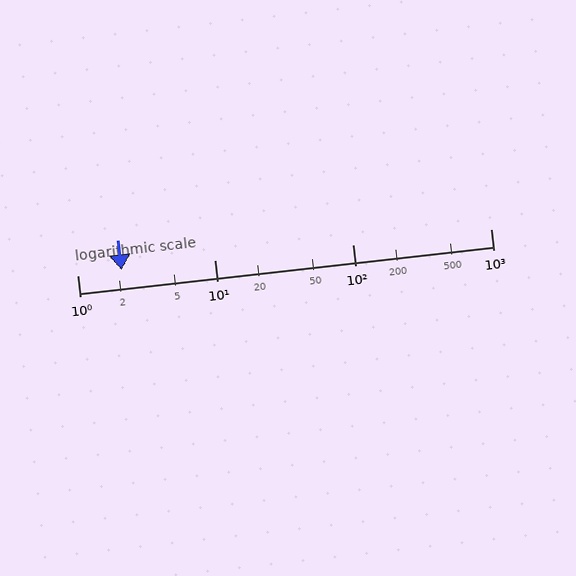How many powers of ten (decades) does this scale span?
The scale spans 3 decades, from 1 to 1000.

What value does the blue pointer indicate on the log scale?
The pointer indicates approximately 2.1.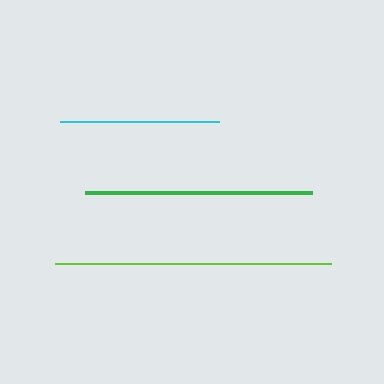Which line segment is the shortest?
The cyan line is the shortest at approximately 159 pixels.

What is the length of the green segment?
The green segment is approximately 227 pixels long.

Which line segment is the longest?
The lime line is the longest at approximately 276 pixels.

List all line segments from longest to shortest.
From longest to shortest: lime, green, cyan.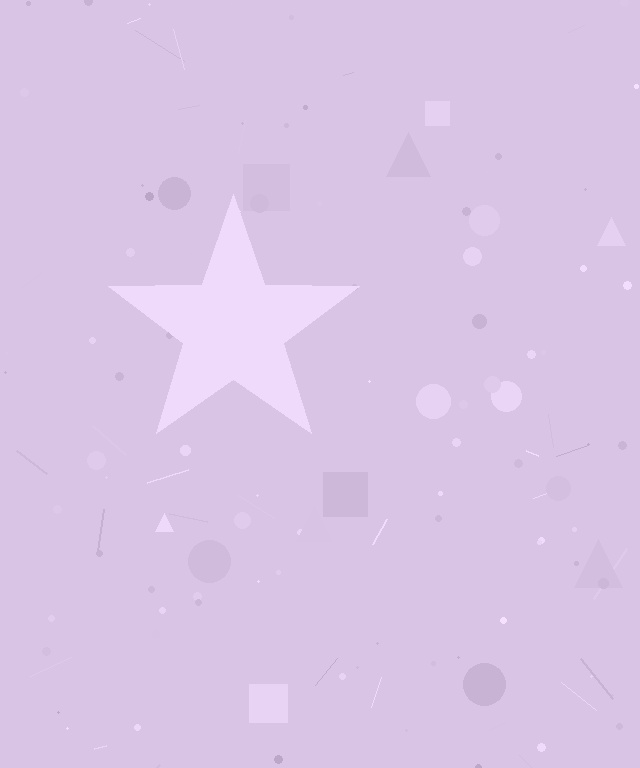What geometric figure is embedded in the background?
A star is embedded in the background.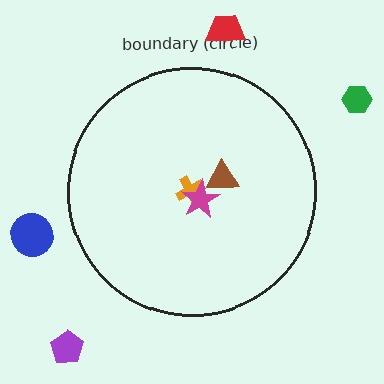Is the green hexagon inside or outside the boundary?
Outside.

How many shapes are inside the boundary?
3 inside, 4 outside.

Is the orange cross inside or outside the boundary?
Inside.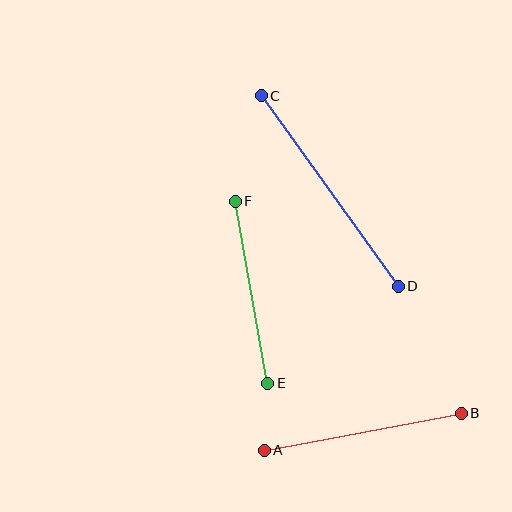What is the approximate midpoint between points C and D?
The midpoint is at approximately (330, 191) pixels.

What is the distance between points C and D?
The distance is approximately 235 pixels.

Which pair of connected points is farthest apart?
Points C and D are farthest apart.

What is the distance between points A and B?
The distance is approximately 201 pixels.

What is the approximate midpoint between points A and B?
The midpoint is at approximately (363, 432) pixels.